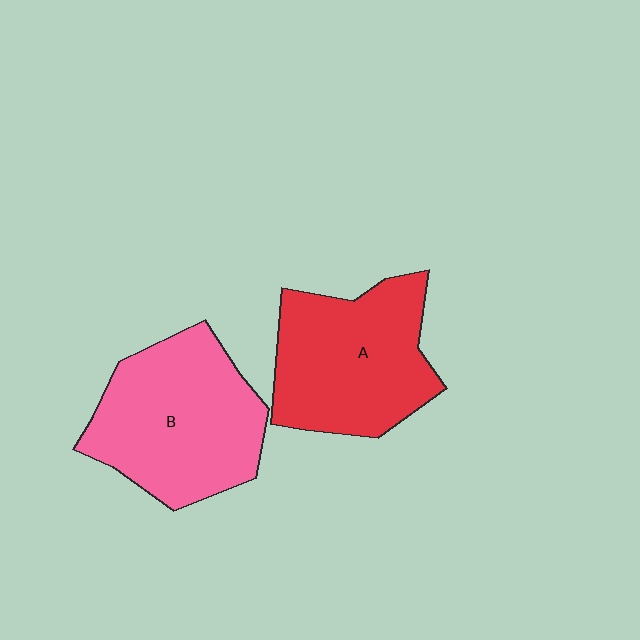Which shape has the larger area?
Shape B (pink).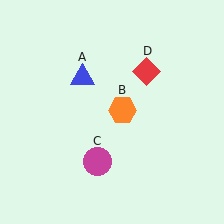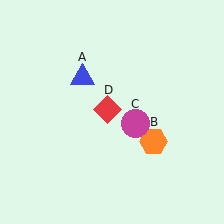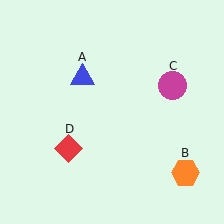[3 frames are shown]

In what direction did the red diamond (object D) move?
The red diamond (object D) moved down and to the left.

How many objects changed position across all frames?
3 objects changed position: orange hexagon (object B), magenta circle (object C), red diamond (object D).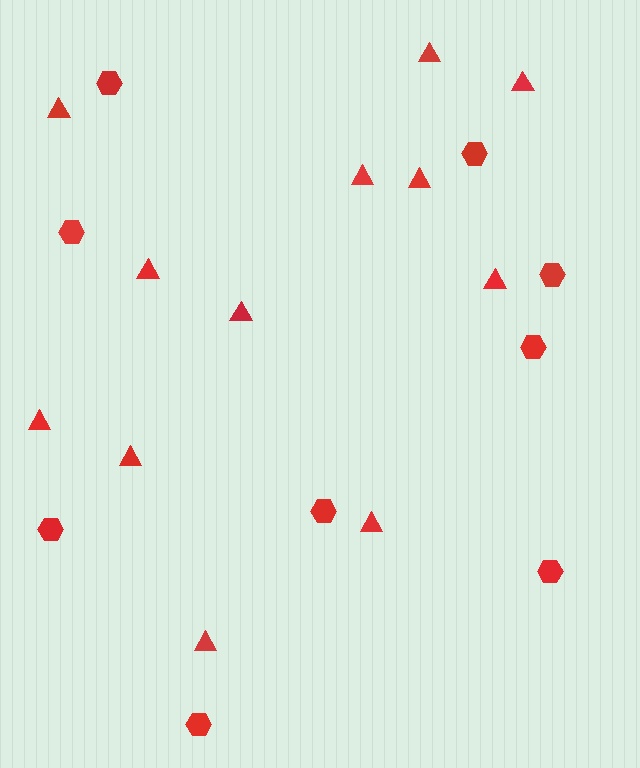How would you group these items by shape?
There are 2 groups: one group of triangles (12) and one group of hexagons (9).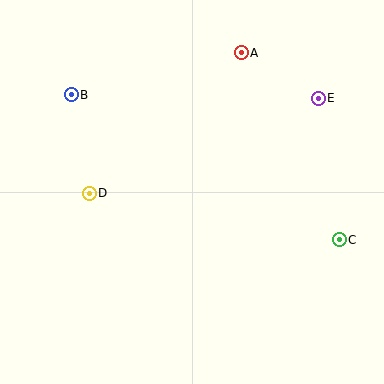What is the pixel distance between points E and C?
The distance between E and C is 143 pixels.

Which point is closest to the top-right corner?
Point E is closest to the top-right corner.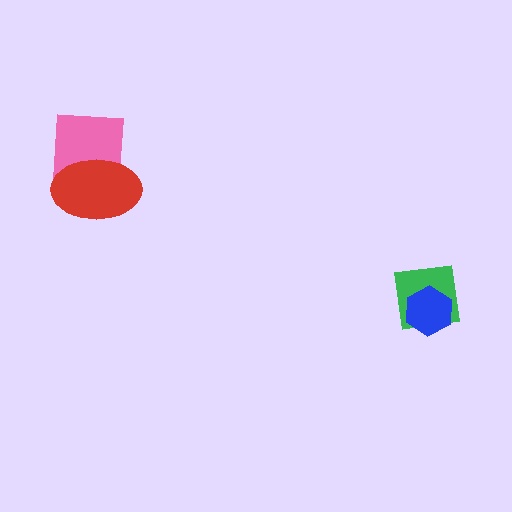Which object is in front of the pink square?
The red ellipse is in front of the pink square.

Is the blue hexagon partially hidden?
No, no other shape covers it.